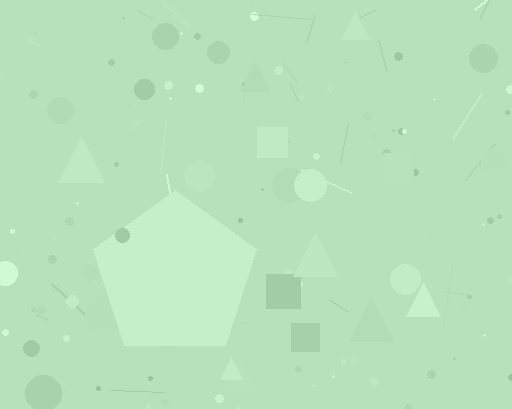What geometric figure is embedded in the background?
A pentagon is embedded in the background.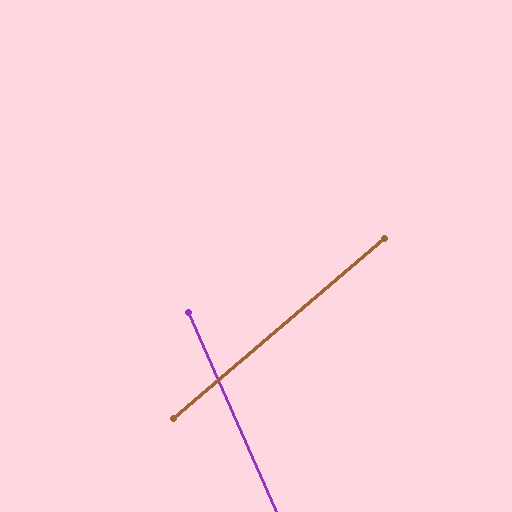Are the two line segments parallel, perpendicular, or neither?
Neither parallel nor perpendicular — they differ by about 73°.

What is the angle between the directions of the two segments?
Approximately 73 degrees.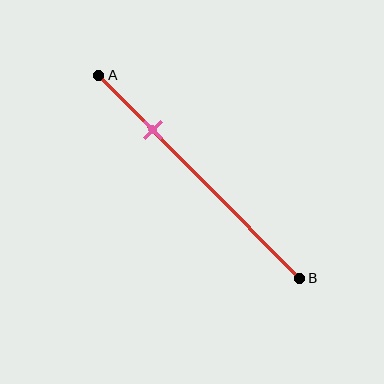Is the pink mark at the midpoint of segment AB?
No, the mark is at about 25% from A, not at the 50% midpoint.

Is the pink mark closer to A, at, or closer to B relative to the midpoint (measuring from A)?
The pink mark is closer to point A than the midpoint of segment AB.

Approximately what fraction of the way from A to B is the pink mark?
The pink mark is approximately 25% of the way from A to B.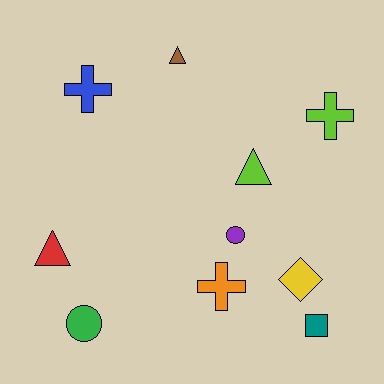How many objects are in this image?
There are 10 objects.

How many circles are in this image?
There are 2 circles.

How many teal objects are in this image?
There is 1 teal object.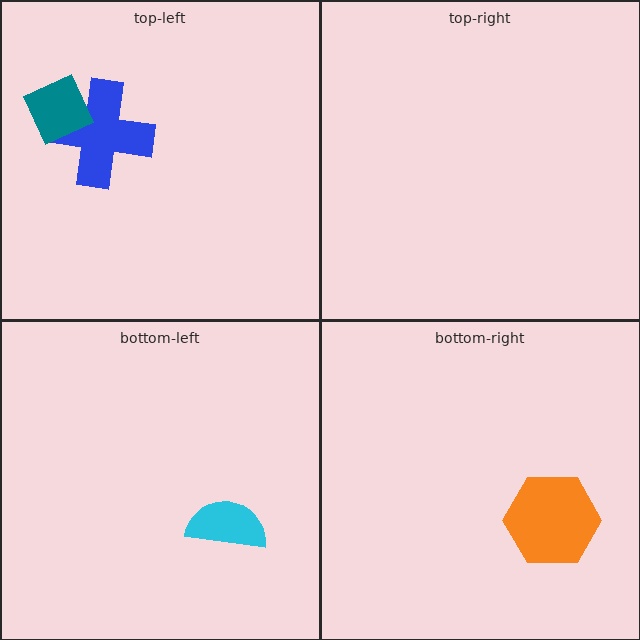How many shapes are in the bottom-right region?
1.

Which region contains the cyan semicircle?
The bottom-left region.